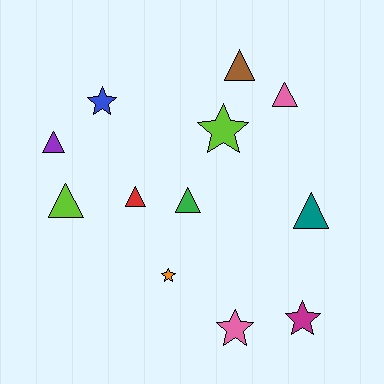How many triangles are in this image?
There are 7 triangles.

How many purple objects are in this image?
There is 1 purple object.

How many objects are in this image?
There are 12 objects.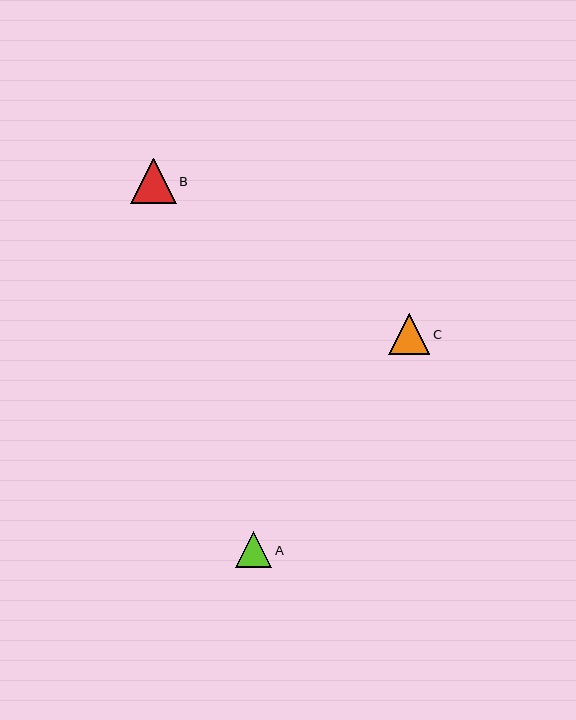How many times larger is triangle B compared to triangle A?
Triangle B is approximately 1.3 times the size of triangle A.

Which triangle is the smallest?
Triangle A is the smallest with a size of approximately 36 pixels.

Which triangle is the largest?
Triangle B is the largest with a size of approximately 45 pixels.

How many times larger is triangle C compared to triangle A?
Triangle C is approximately 1.1 times the size of triangle A.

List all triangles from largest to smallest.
From largest to smallest: B, C, A.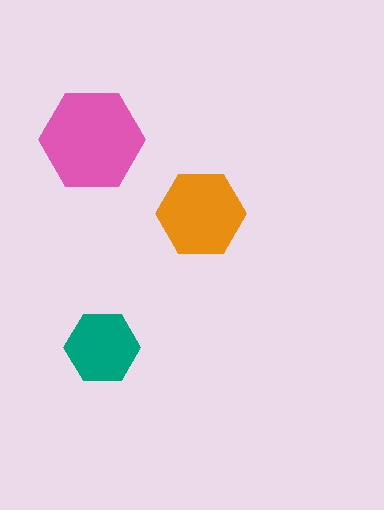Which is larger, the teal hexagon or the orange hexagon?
The orange one.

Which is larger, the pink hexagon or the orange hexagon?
The pink one.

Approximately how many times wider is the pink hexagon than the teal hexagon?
About 1.5 times wider.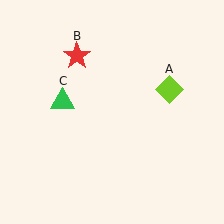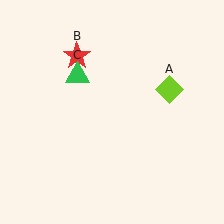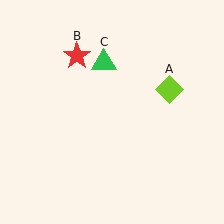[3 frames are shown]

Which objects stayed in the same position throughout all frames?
Lime diamond (object A) and red star (object B) remained stationary.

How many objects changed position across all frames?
1 object changed position: green triangle (object C).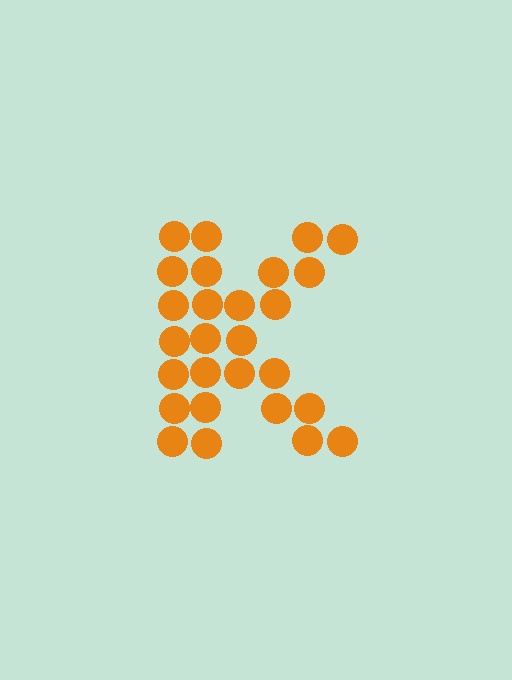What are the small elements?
The small elements are circles.